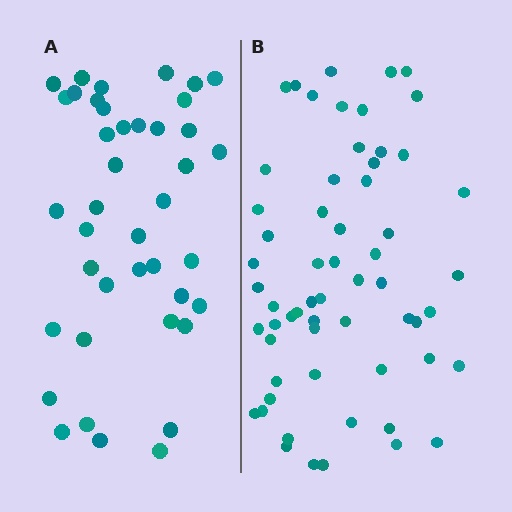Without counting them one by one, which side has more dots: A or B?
Region B (the right region) has more dots.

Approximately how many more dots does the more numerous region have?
Region B has approximately 20 more dots than region A.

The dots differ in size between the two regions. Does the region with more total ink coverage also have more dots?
No. Region A has more total ink coverage because its dots are larger, but region B actually contains more individual dots. Total area can be misleading — the number of items is what matters here.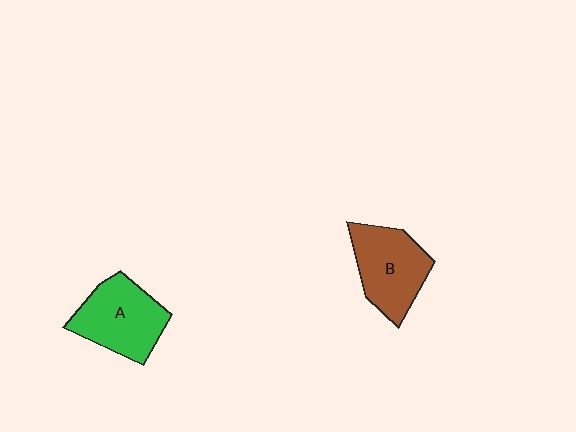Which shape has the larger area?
Shape A (green).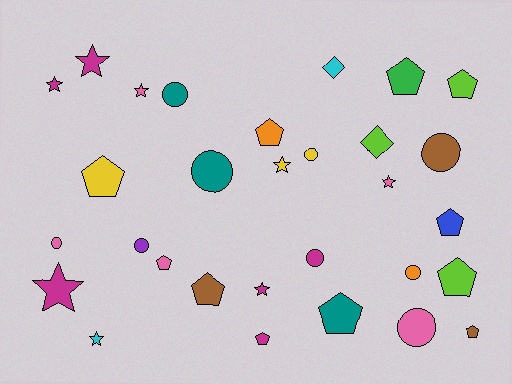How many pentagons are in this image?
There are 11 pentagons.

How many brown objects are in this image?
There are 3 brown objects.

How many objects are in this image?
There are 30 objects.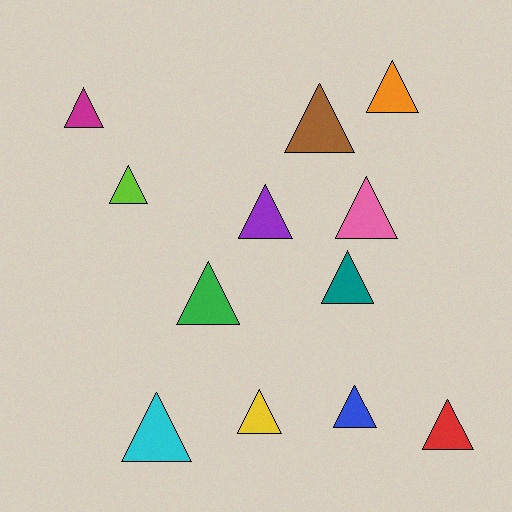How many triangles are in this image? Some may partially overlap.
There are 12 triangles.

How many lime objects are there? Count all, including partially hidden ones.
There is 1 lime object.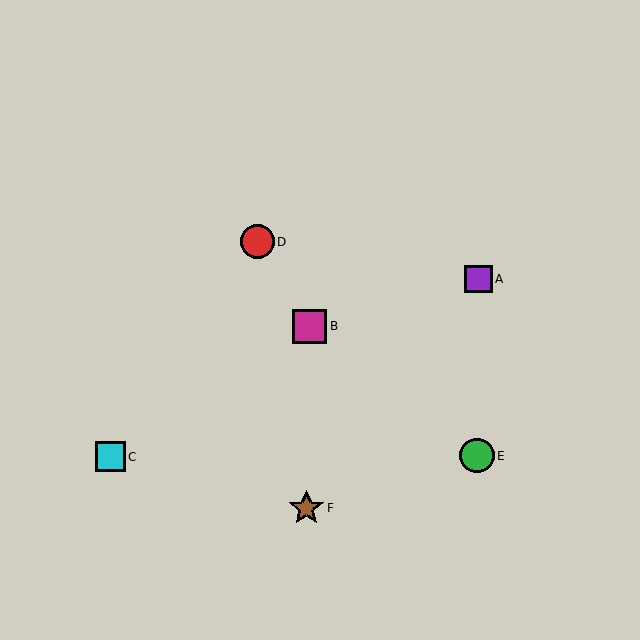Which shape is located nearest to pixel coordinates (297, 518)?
The brown star (labeled F) at (306, 508) is nearest to that location.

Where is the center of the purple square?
The center of the purple square is at (478, 279).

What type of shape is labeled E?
Shape E is a green circle.